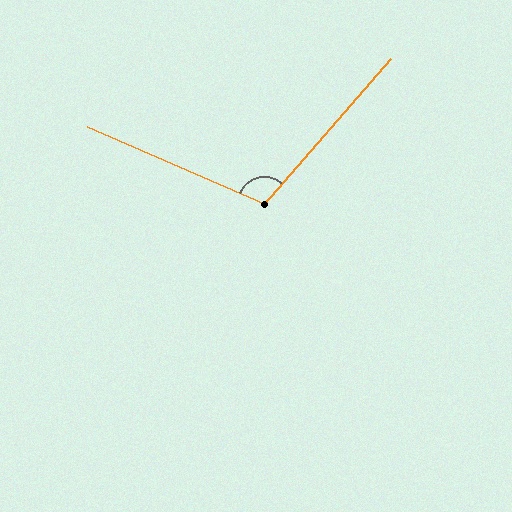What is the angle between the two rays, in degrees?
Approximately 108 degrees.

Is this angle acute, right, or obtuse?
It is obtuse.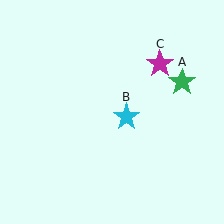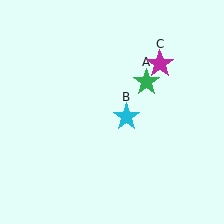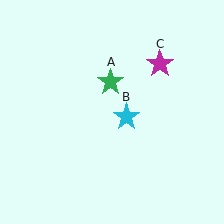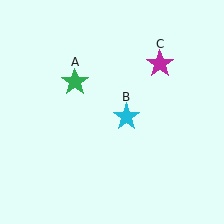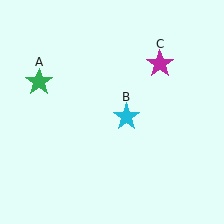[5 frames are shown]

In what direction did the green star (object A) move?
The green star (object A) moved left.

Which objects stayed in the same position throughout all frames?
Cyan star (object B) and magenta star (object C) remained stationary.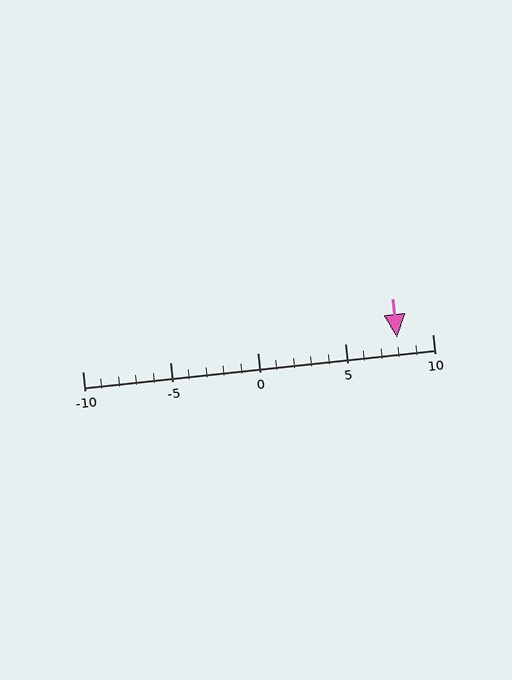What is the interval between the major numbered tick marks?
The major tick marks are spaced 5 units apart.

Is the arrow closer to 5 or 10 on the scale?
The arrow is closer to 10.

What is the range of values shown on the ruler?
The ruler shows values from -10 to 10.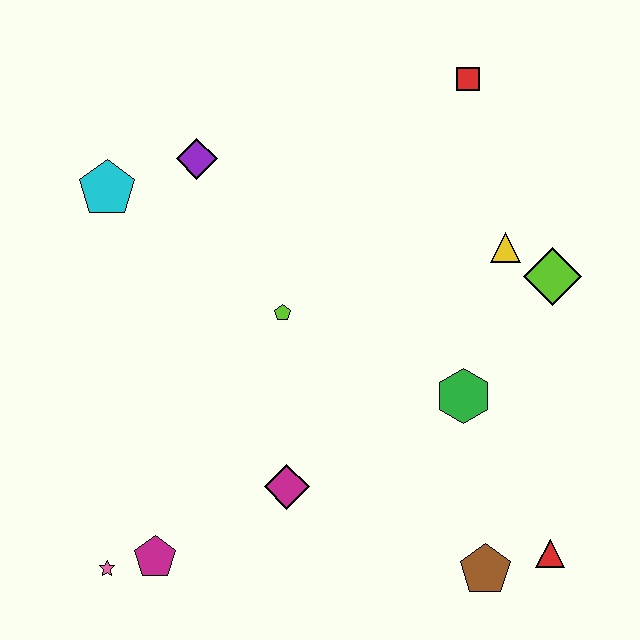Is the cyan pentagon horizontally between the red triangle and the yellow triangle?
No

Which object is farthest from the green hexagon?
The cyan pentagon is farthest from the green hexagon.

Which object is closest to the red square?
The yellow triangle is closest to the red square.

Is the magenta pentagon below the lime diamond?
Yes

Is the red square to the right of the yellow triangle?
No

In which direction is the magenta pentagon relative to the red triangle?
The magenta pentagon is to the left of the red triangle.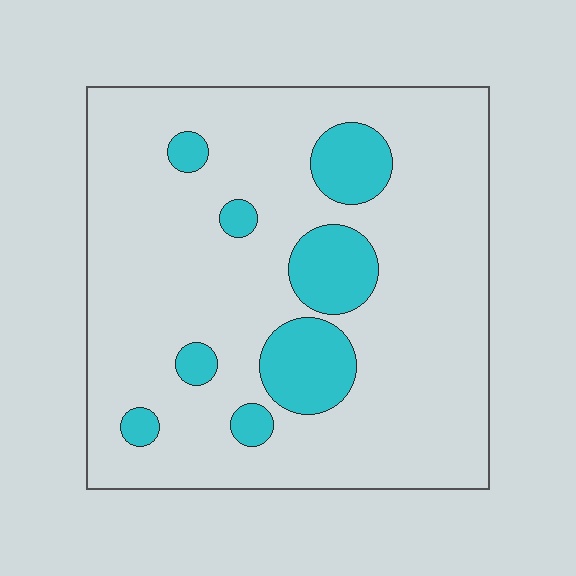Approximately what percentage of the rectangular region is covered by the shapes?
Approximately 15%.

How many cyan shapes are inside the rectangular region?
8.